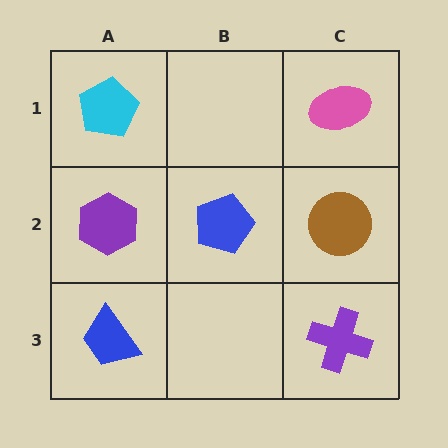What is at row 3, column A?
A blue trapezoid.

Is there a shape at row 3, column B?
No, that cell is empty.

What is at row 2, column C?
A brown circle.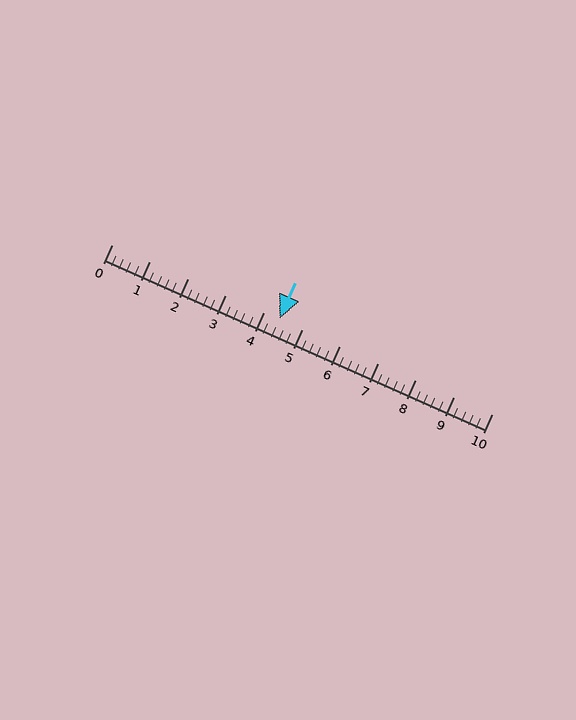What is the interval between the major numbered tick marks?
The major tick marks are spaced 1 units apart.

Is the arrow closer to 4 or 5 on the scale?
The arrow is closer to 4.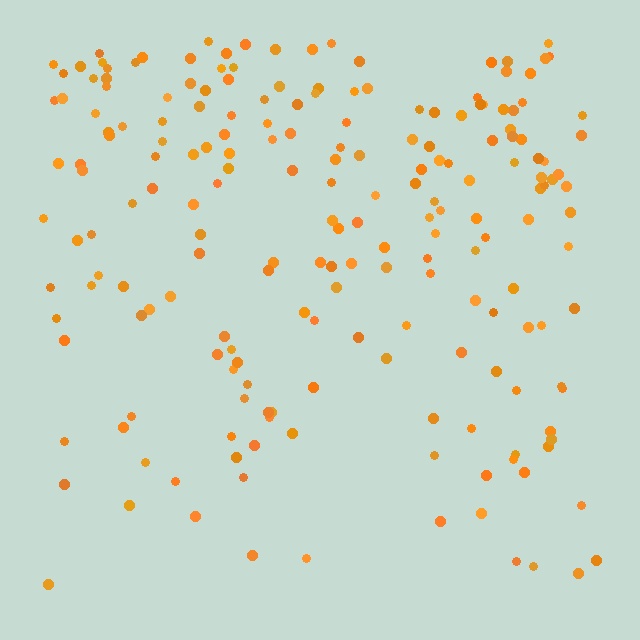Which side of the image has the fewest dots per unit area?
The bottom.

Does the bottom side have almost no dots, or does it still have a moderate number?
Still a moderate number, just noticeably fewer than the top.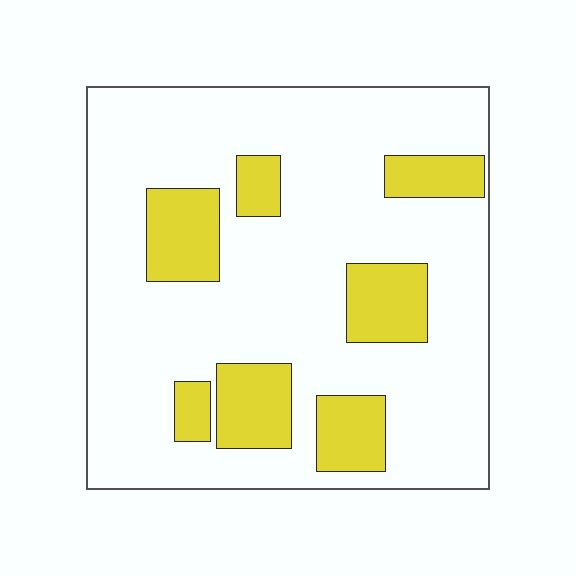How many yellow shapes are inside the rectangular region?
7.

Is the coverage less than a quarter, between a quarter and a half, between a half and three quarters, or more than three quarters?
Less than a quarter.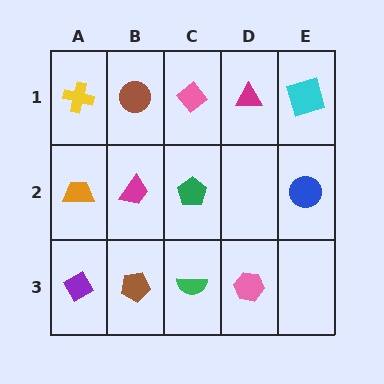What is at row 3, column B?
A brown pentagon.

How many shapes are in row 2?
4 shapes.